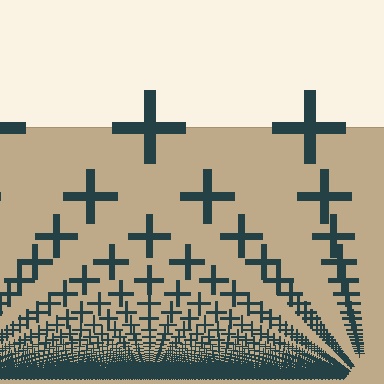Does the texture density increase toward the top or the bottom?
Density increases toward the bottom.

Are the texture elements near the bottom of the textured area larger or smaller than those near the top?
Smaller. The gradient is inverted — elements near the bottom are smaller and denser.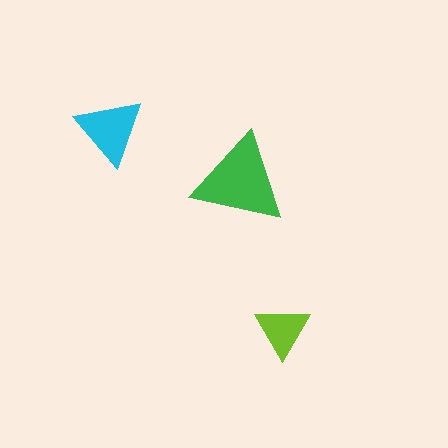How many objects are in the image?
There are 3 objects in the image.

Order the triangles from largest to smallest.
the green one, the cyan one, the lime one.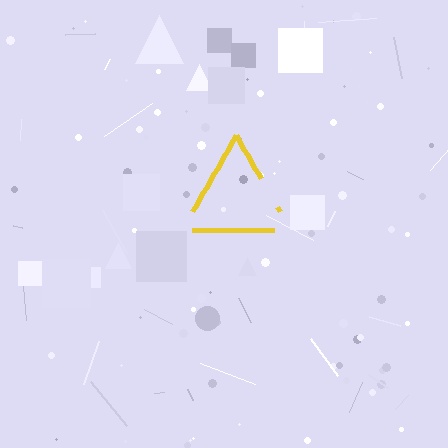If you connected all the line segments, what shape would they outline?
They would outline a triangle.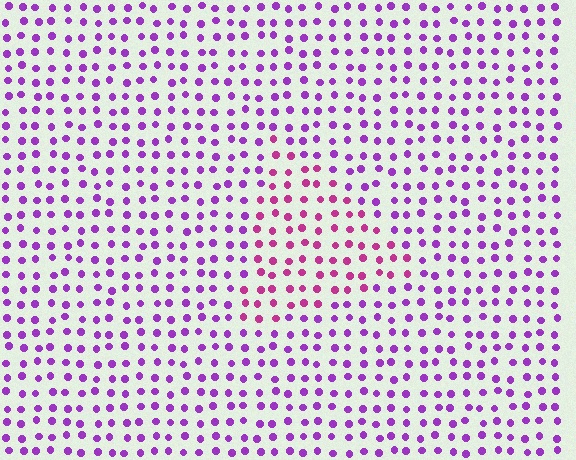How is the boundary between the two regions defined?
The boundary is defined purely by a slight shift in hue (about 36 degrees). Spacing, size, and orientation are identical on both sides.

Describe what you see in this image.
The image is filled with small purple elements in a uniform arrangement. A triangle-shaped region is visible where the elements are tinted to a slightly different hue, forming a subtle color boundary.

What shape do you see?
I see a triangle.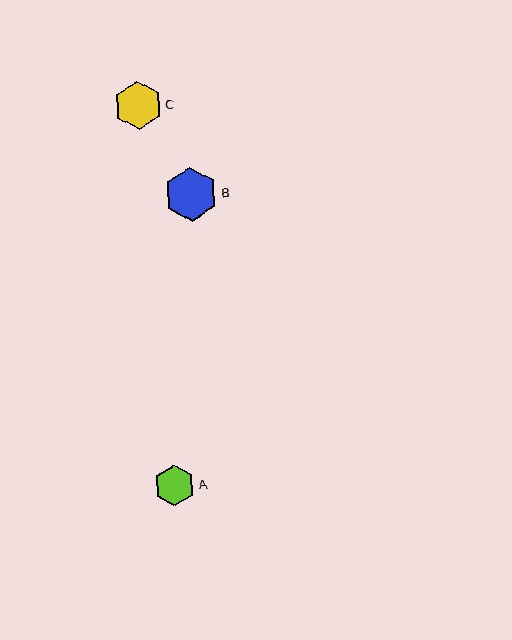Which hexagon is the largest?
Hexagon B is the largest with a size of approximately 54 pixels.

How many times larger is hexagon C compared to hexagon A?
Hexagon C is approximately 1.2 times the size of hexagon A.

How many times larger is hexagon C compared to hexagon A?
Hexagon C is approximately 1.2 times the size of hexagon A.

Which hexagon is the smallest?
Hexagon A is the smallest with a size of approximately 41 pixels.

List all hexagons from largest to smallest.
From largest to smallest: B, C, A.